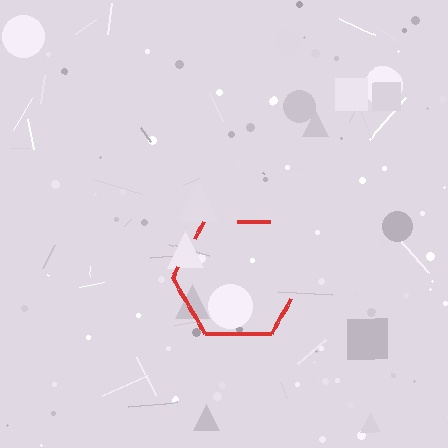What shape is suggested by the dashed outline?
The dashed outline suggests a hexagon.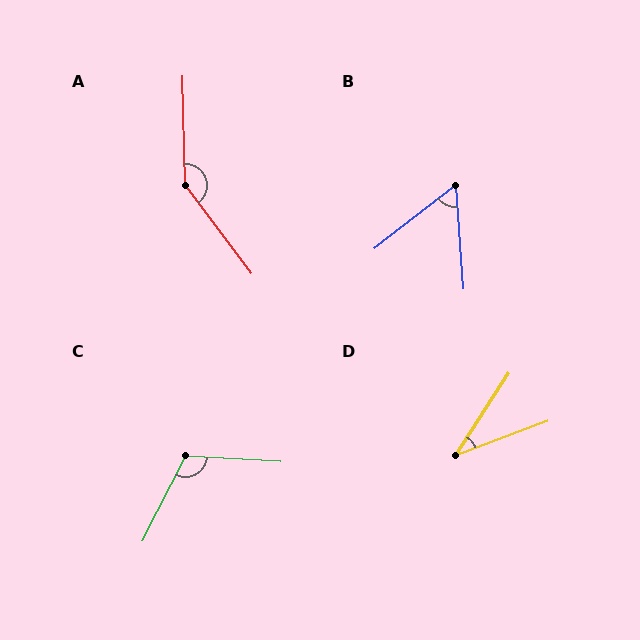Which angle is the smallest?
D, at approximately 37 degrees.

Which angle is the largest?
A, at approximately 144 degrees.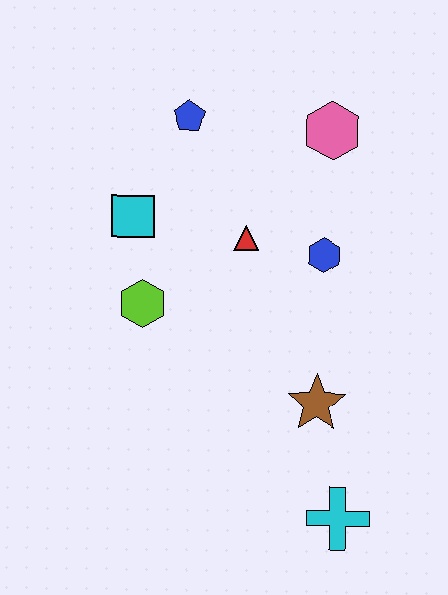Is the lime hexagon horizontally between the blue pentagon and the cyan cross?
No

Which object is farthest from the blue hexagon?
The cyan cross is farthest from the blue hexagon.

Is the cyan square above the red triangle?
Yes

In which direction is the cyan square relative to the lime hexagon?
The cyan square is above the lime hexagon.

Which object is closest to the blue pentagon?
The cyan square is closest to the blue pentagon.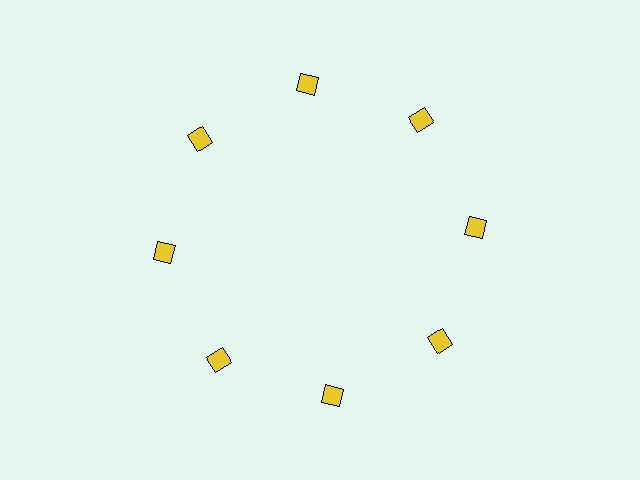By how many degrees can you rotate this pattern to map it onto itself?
The pattern maps onto itself every 45 degrees of rotation.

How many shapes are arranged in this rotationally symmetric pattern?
There are 8 shapes, arranged in 8 groups of 1.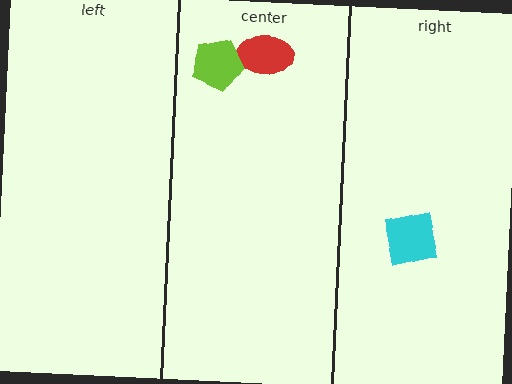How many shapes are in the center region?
2.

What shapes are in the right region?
The cyan square.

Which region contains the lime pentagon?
The center region.